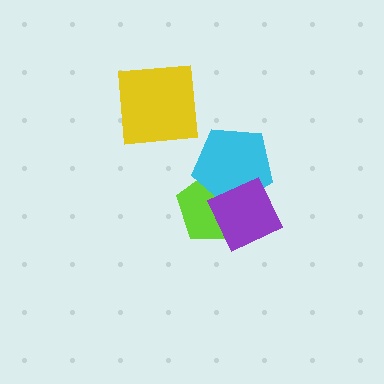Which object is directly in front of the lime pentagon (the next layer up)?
The cyan pentagon is directly in front of the lime pentagon.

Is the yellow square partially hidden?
No, no other shape covers it.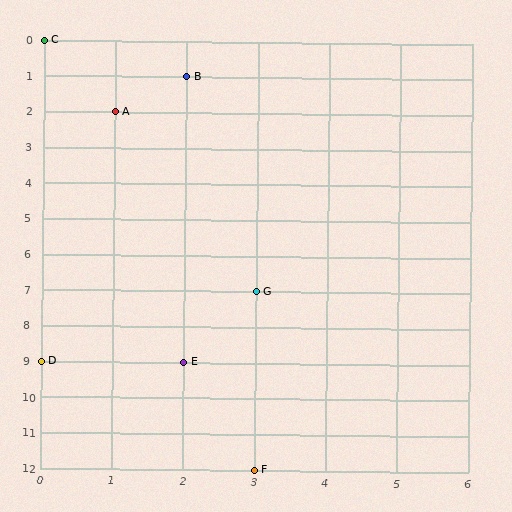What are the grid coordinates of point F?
Point F is at grid coordinates (3, 12).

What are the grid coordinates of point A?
Point A is at grid coordinates (1, 2).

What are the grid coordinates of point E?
Point E is at grid coordinates (2, 9).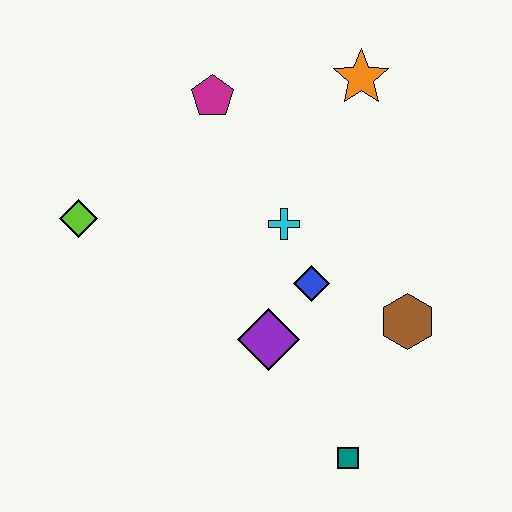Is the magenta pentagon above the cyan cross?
Yes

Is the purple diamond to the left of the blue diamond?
Yes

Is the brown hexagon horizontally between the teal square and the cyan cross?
No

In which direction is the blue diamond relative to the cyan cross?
The blue diamond is below the cyan cross.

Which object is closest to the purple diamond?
The blue diamond is closest to the purple diamond.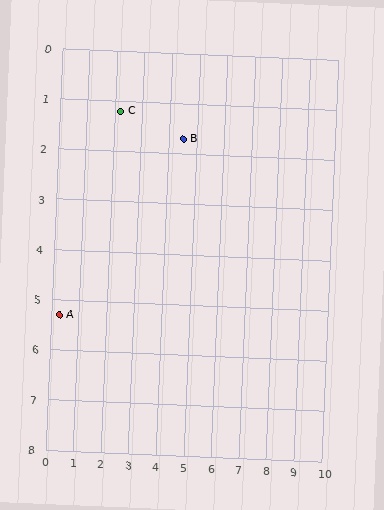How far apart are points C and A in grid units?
Points C and A are about 4.5 grid units apart.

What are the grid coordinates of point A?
Point A is at approximately (0.3, 5.3).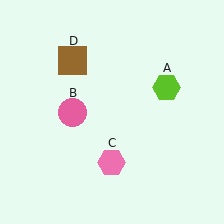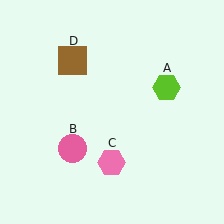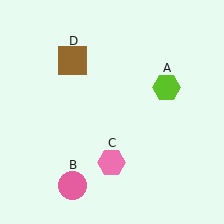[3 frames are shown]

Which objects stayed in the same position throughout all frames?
Lime hexagon (object A) and pink hexagon (object C) and brown square (object D) remained stationary.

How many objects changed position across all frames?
1 object changed position: pink circle (object B).